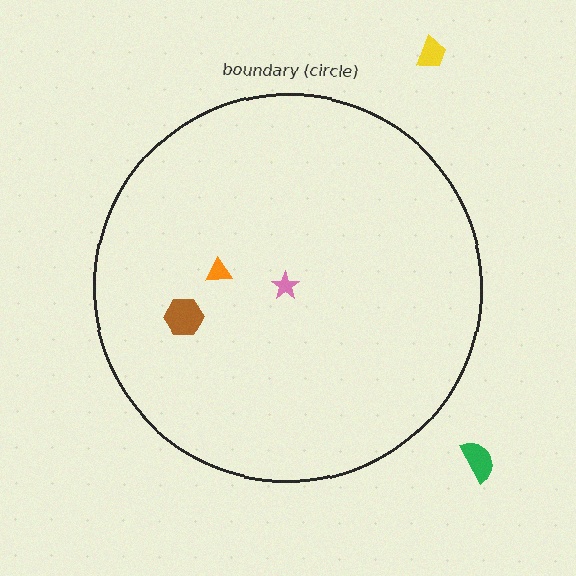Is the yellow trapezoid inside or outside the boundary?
Outside.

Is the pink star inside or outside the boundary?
Inside.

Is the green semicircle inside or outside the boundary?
Outside.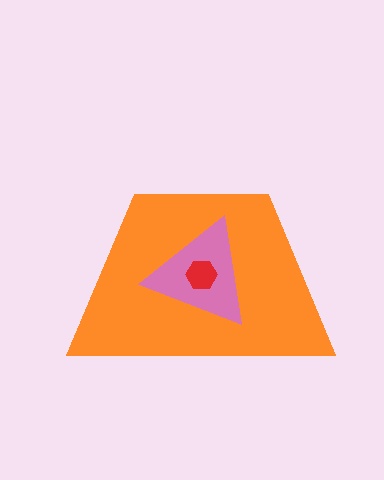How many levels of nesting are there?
3.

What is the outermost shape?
The orange trapezoid.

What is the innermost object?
The red hexagon.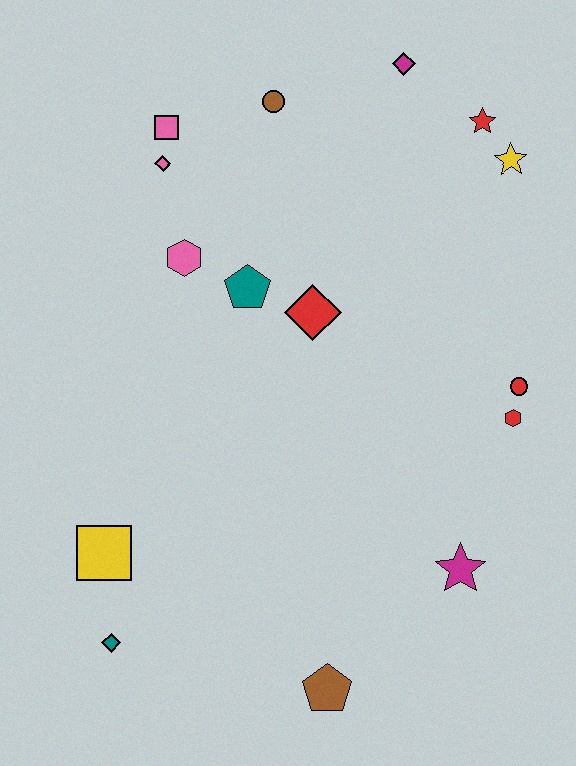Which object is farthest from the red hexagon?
The teal diamond is farthest from the red hexagon.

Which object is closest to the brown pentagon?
The magenta star is closest to the brown pentagon.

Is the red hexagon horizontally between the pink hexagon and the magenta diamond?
No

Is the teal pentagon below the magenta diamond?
Yes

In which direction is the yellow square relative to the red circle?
The yellow square is to the left of the red circle.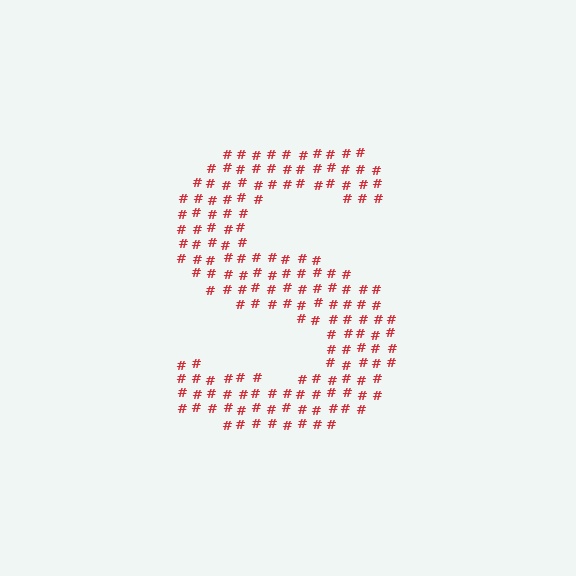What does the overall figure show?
The overall figure shows the letter S.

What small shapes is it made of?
It is made of small hash symbols.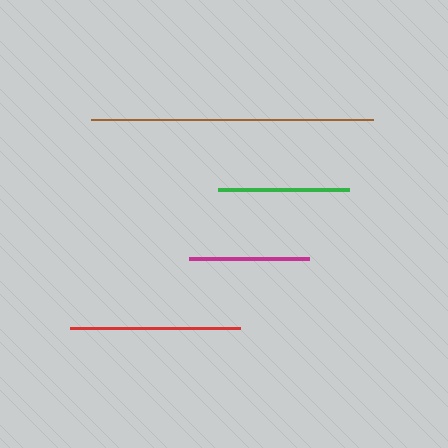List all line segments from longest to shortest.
From longest to shortest: brown, red, green, magenta.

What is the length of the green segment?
The green segment is approximately 131 pixels long.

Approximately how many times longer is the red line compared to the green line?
The red line is approximately 1.3 times the length of the green line.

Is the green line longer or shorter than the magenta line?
The green line is longer than the magenta line.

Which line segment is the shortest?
The magenta line is the shortest at approximately 120 pixels.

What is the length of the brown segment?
The brown segment is approximately 282 pixels long.